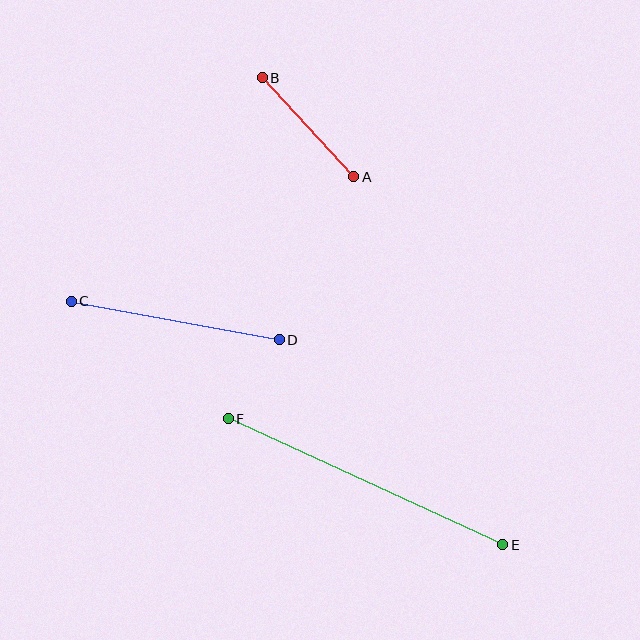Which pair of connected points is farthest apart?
Points E and F are farthest apart.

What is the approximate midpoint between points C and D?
The midpoint is at approximately (175, 320) pixels.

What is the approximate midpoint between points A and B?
The midpoint is at approximately (308, 127) pixels.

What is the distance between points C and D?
The distance is approximately 211 pixels.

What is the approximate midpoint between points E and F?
The midpoint is at approximately (366, 482) pixels.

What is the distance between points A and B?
The distance is approximately 135 pixels.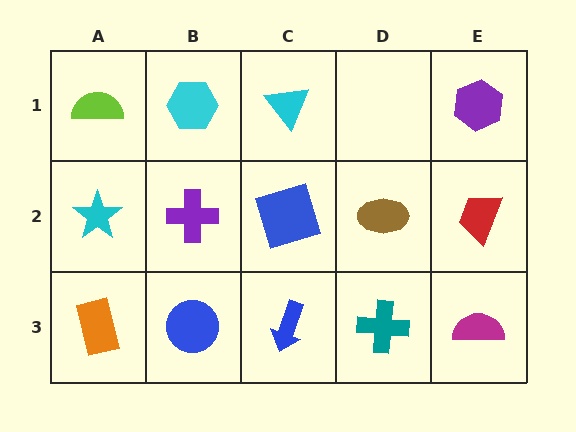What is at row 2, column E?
A red trapezoid.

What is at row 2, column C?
A blue square.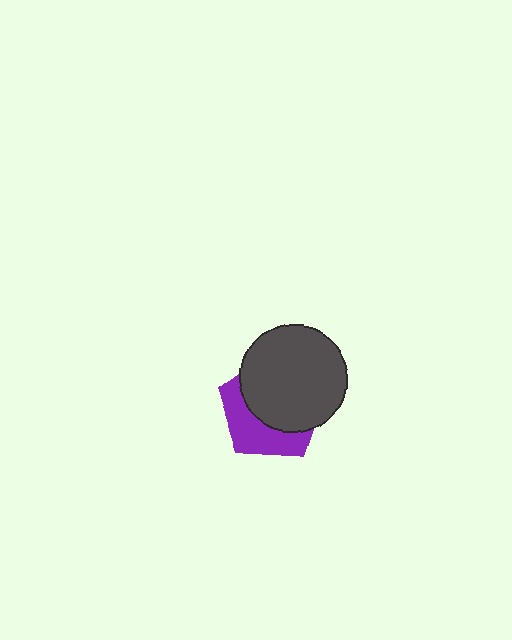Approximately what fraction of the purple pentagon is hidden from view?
Roughly 61% of the purple pentagon is hidden behind the dark gray circle.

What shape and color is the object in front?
The object in front is a dark gray circle.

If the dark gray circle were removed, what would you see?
You would see the complete purple pentagon.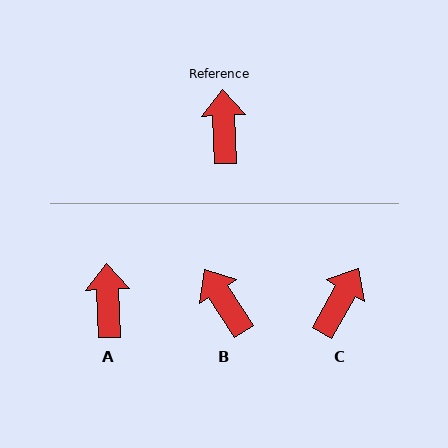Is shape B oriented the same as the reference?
No, it is off by about 30 degrees.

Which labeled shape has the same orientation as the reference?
A.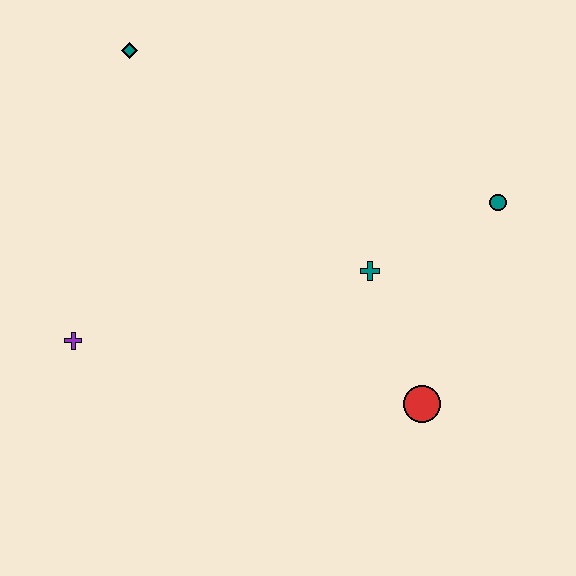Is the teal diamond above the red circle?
Yes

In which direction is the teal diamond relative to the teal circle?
The teal diamond is to the left of the teal circle.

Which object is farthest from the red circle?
The teal diamond is farthest from the red circle.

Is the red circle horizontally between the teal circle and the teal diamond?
Yes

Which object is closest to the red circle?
The teal cross is closest to the red circle.